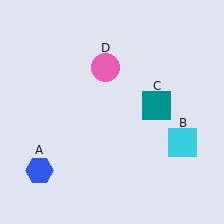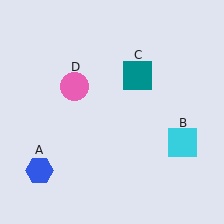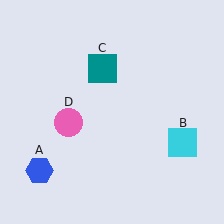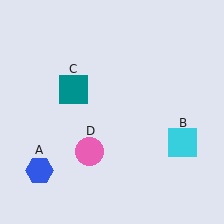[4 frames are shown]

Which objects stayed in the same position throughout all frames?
Blue hexagon (object A) and cyan square (object B) remained stationary.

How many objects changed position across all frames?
2 objects changed position: teal square (object C), pink circle (object D).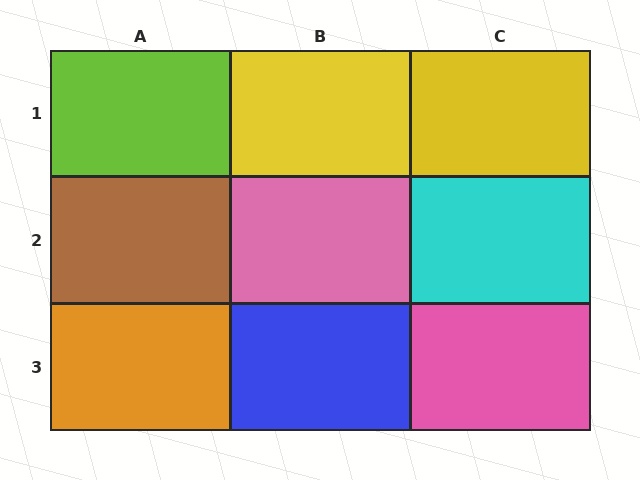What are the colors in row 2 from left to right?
Brown, pink, cyan.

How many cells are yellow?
2 cells are yellow.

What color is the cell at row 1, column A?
Lime.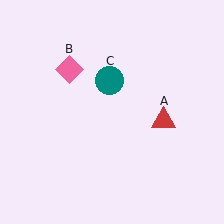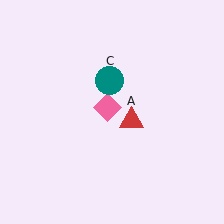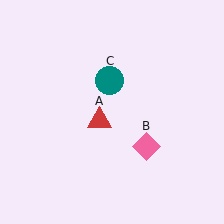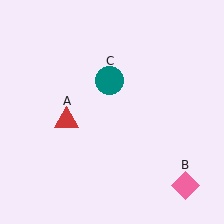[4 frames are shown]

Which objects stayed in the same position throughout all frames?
Teal circle (object C) remained stationary.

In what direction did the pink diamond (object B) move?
The pink diamond (object B) moved down and to the right.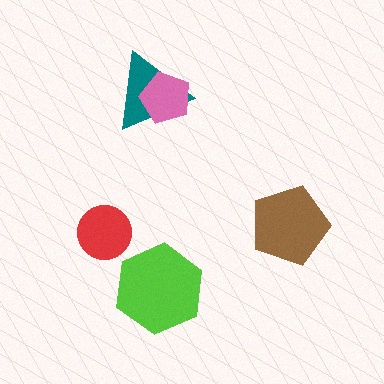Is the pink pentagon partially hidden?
No, no other shape covers it.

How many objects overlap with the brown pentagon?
0 objects overlap with the brown pentagon.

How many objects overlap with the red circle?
0 objects overlap with the red circle.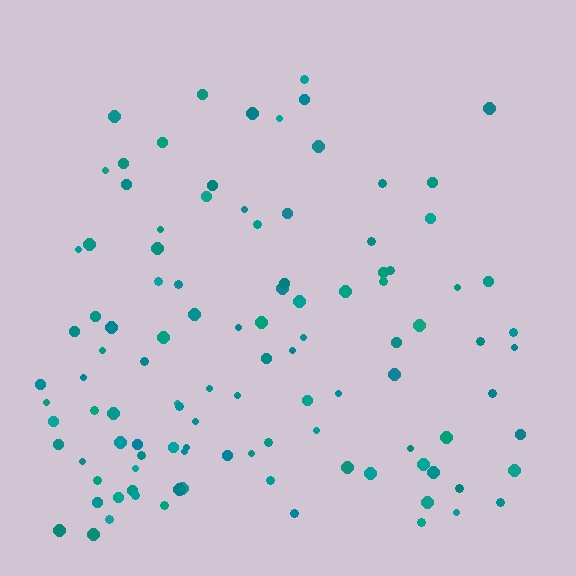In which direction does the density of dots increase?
From top to bottom, with the bottom side densest.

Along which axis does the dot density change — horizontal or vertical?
Vertical.